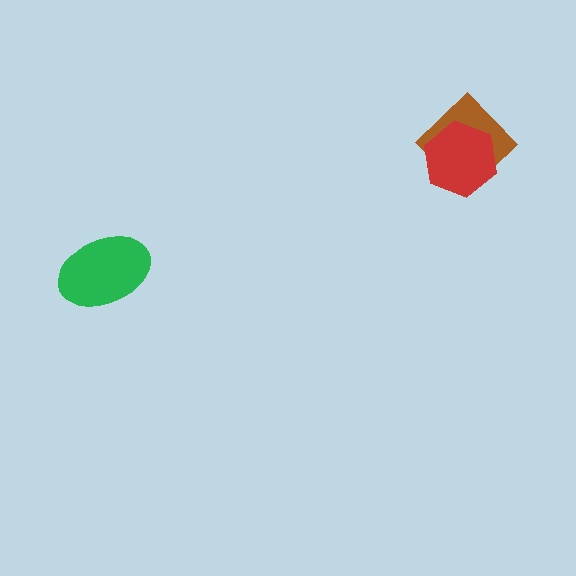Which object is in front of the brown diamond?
The red hexagon is in front of the brown diamond.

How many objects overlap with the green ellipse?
0 objects overlap with the green ellipse.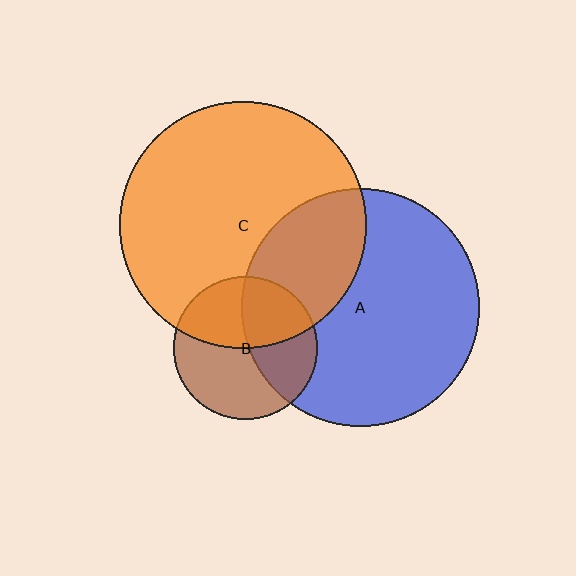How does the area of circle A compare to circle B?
Approximately 2.7 times.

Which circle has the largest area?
Circle C (orange).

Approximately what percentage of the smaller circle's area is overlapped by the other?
Approximately 30%.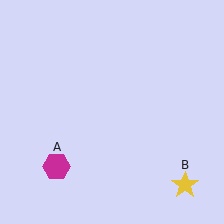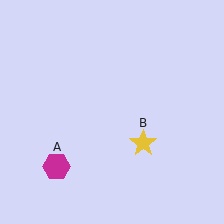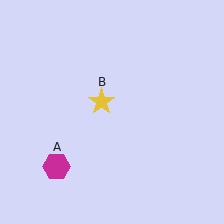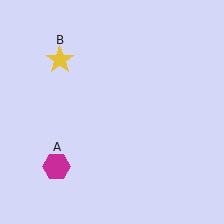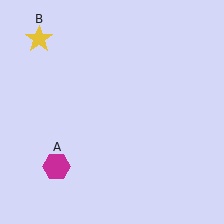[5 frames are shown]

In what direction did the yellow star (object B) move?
The yellow star (object B) moved up and to the left.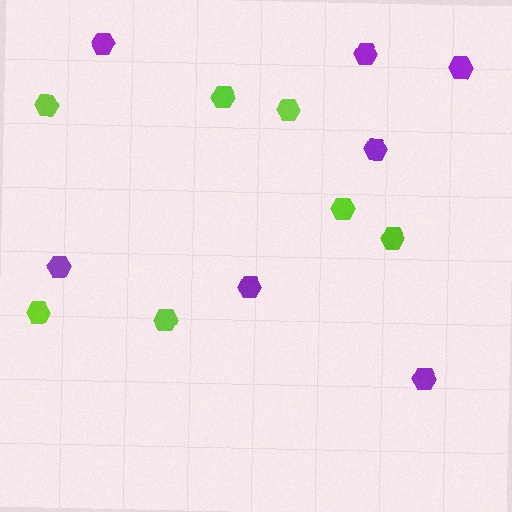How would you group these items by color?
There are 2 groups: one group of lime hexagons (7) and one group of purple hexagons (7).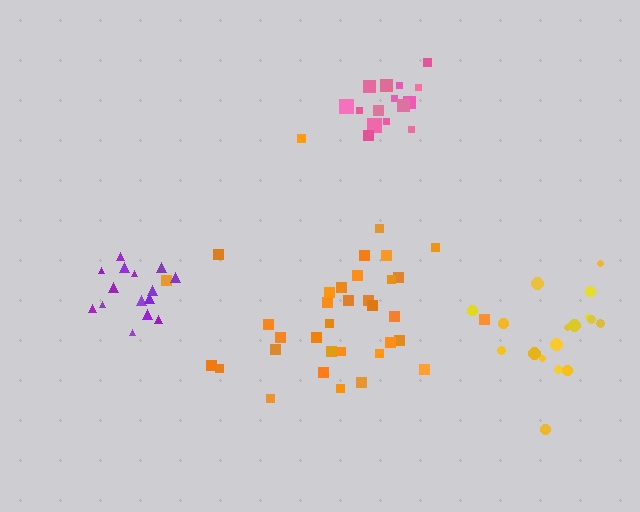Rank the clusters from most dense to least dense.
pink, purple, orange, yellow.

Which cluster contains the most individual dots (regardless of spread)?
Orange (35).